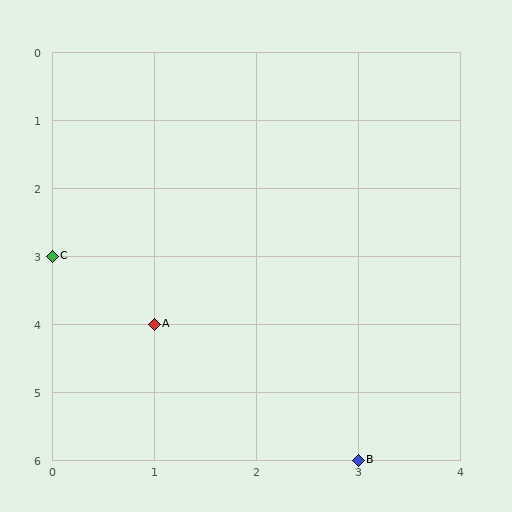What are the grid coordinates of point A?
Point A is at grid coordinates (1, 4).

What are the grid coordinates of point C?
Point C is at grid coordinates (0, 3).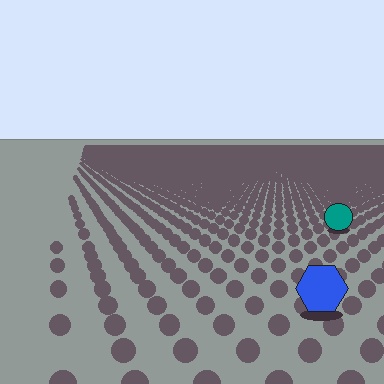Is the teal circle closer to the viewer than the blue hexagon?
No. The blue hexagon is closer — you can tell from the texture gradient: the ground texture is coarser near it.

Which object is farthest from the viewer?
The teal circle is farthest from the viewer. It appears smaller and the ground texture around it is denser.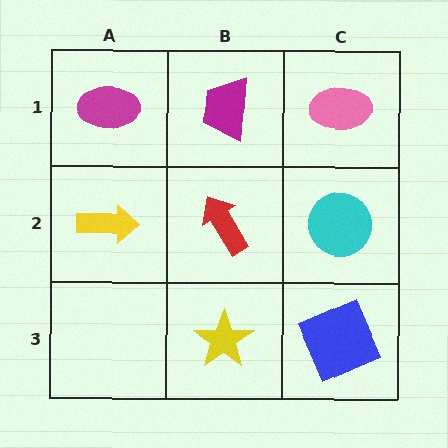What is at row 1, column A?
A magenta ellipse.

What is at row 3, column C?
A blue square.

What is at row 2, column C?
A cyan circle.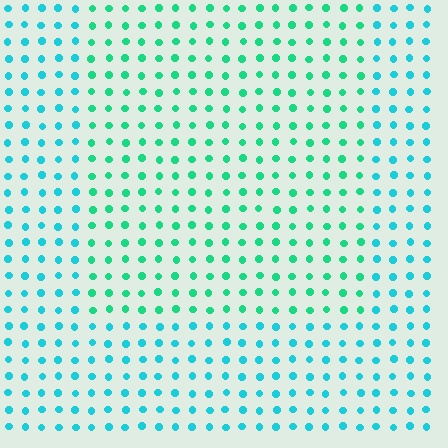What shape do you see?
I see a rectangle.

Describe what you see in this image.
The image is filled with small cyan elements in a uniform arrangement. A rectangle-shaped region is visible where the elements are tinted to a slightly different hue, forming a subtle color boundary.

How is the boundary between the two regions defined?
The boundary is defined purely by a slight shift in hue (about 31 degrees). Spacing, size, and orientation are identical on both sides.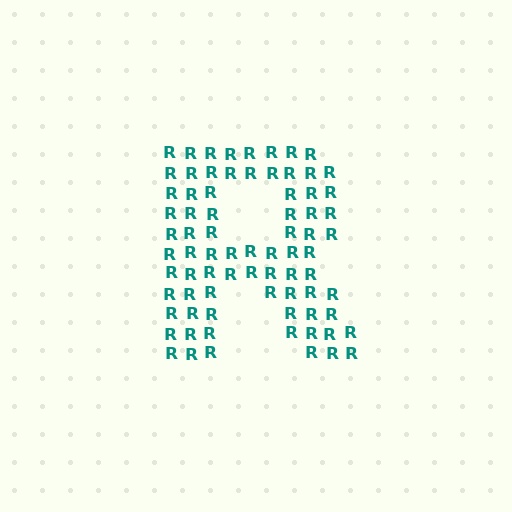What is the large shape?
The large shape is the letter R.